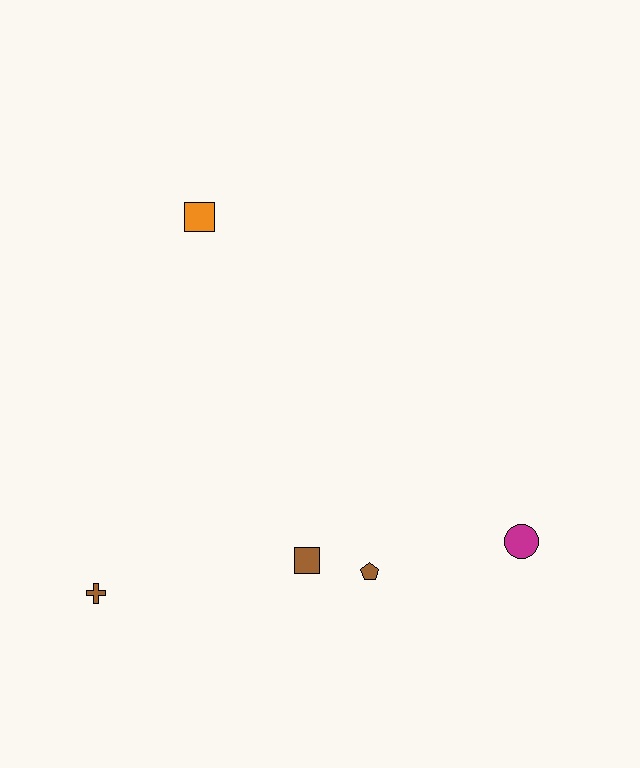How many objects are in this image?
There are 5 objects.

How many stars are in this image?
There are no stars.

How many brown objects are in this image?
There are 3 brown objects.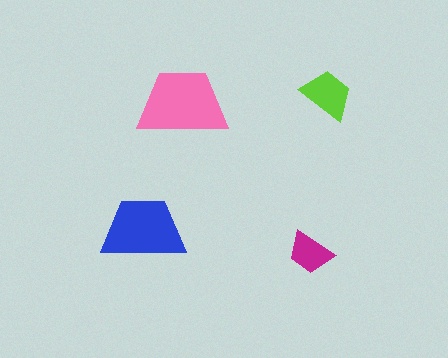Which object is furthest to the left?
The blue trapezoid is leftmost.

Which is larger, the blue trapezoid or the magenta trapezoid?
The blue one.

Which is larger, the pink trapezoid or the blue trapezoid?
The pink one.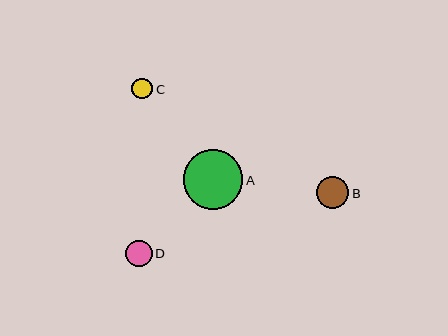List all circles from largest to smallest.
From largest to smallest: A, B, D, C.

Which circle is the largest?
Circle A is the largest with a size of approximately 59 pixels.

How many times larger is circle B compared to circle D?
Circle B is approximately 1.2 times the size of circle D.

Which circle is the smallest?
Circle C is the smallest with a size of approximately 21 pixels.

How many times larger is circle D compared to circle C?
Circle D is approximately 1.3 times the size of circle C.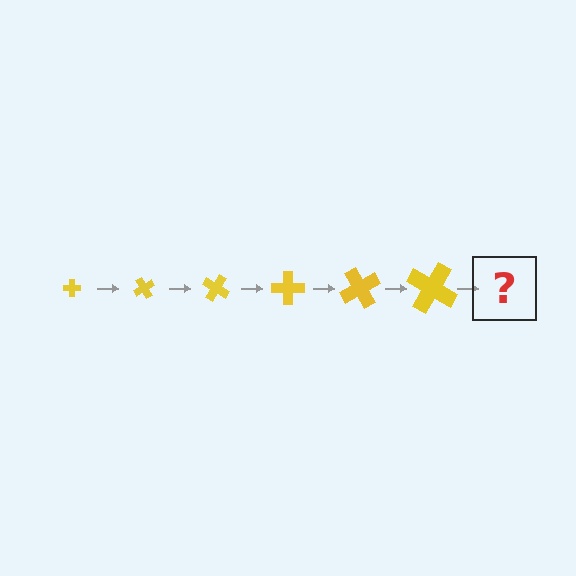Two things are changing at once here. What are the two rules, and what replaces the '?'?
The two rules are that the cross grows larger each step and it rotates 60 degrees each step. The '?' should be a cross, larger than the previous one and rotated 360 degrees from the start.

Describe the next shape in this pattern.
It should be a cross, larger than the previous one and rotated 360 degrees from the start.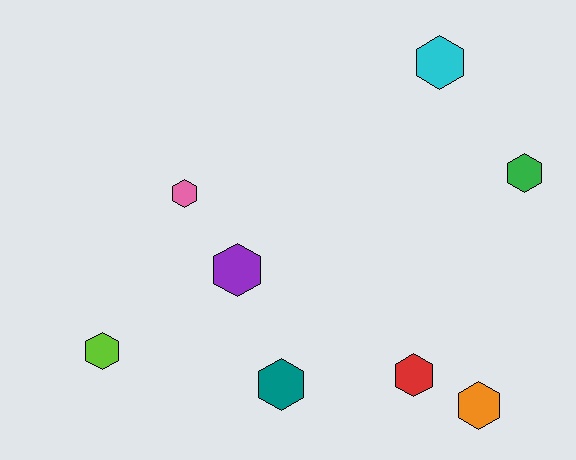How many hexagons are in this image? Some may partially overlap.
There are 8 hexagons.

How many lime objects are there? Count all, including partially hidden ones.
There is 1 lime object.